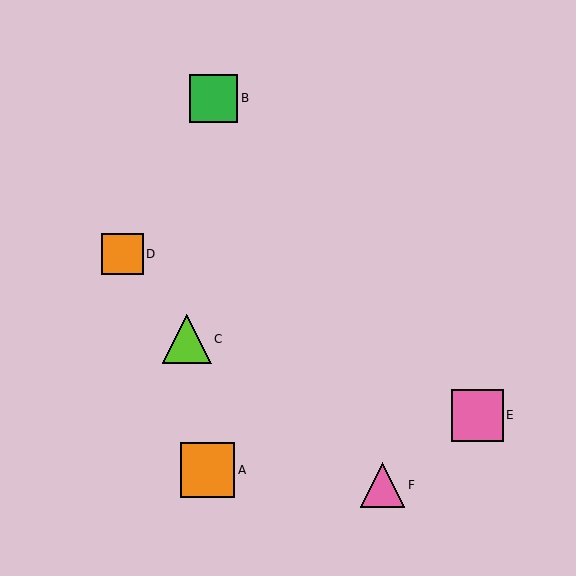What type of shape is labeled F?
Shape F is a pink triangle.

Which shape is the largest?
The orange square (labeled A) is the largest.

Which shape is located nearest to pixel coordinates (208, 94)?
The green square (labeled B) at (213, 98) is nearest to that location.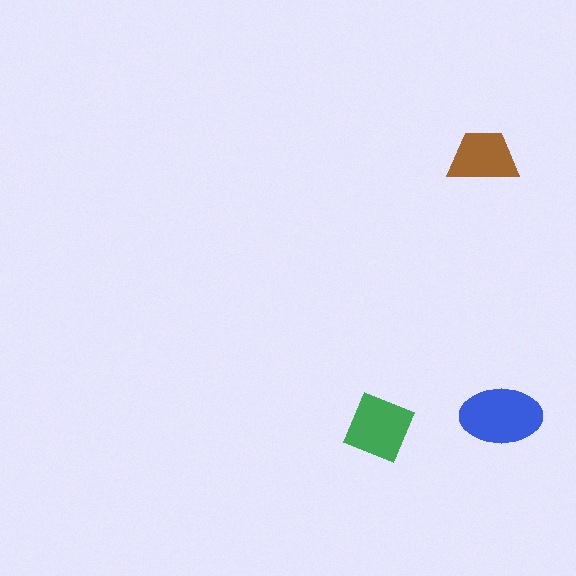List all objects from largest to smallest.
The blue ellipse, the green diamond, the brown trapezoid.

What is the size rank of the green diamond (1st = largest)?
2nd.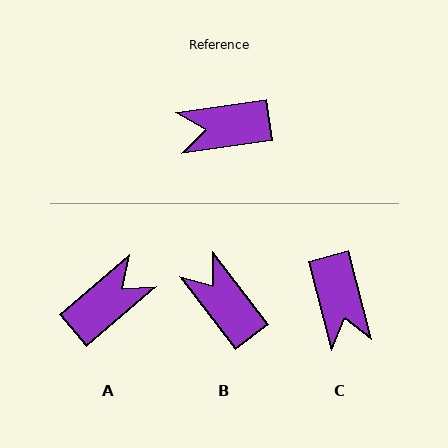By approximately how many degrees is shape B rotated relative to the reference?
Approximately 61 degrees clockwise.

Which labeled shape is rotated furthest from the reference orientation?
A, about 148 degrees away.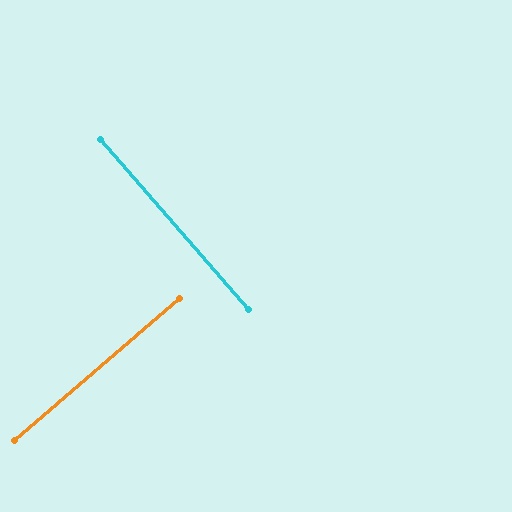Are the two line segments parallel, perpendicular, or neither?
Perpendicular — they meet at approximately 90°.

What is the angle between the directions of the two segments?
Approximately 90 degrees.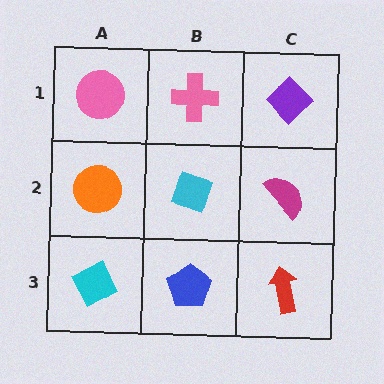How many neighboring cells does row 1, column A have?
2.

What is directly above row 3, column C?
A magenta semicircle.